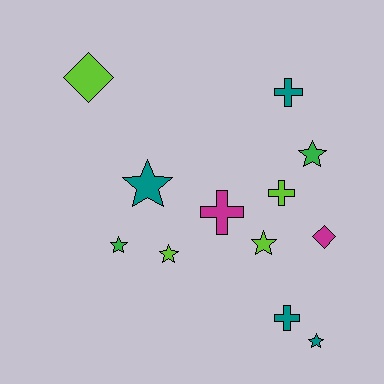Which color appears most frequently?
Lime, with 4 objects.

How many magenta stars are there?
There are no magenta stars.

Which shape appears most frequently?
Star, with 6 objects.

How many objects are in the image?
There are 12 objects.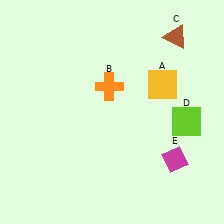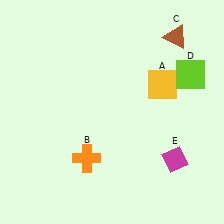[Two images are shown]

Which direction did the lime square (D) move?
The lime square (D) moved up.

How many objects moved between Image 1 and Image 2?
2 objects moved between the two images.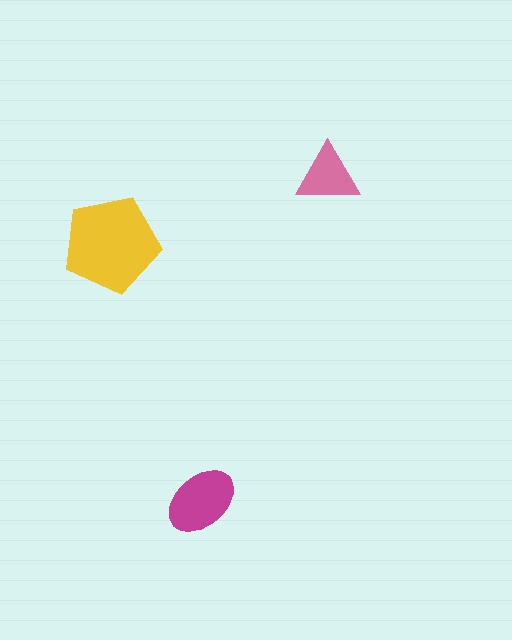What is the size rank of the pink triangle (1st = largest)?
3rd.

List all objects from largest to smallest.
The yellow pentagon, the magenta ellipse, the pink triangle.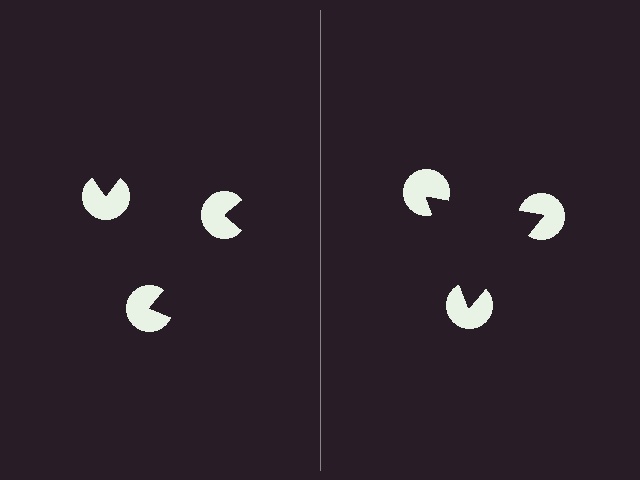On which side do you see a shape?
An illusory triangle appears on the right side. On the left side the wedge cuts are rotated, so no coherent shape forms.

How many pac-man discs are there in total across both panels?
6 — 3 on each side.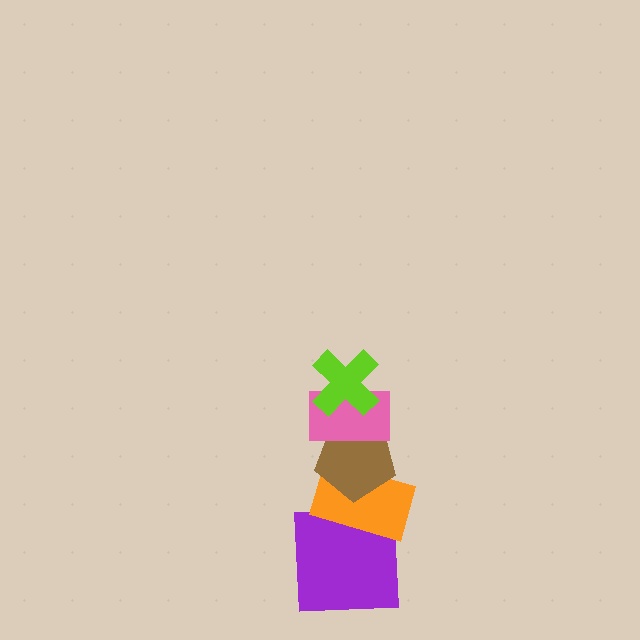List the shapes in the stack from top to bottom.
From top to bottom: the lime cross, the pink rectangle, the brown pentagon, the orange rectangle, the purple square.